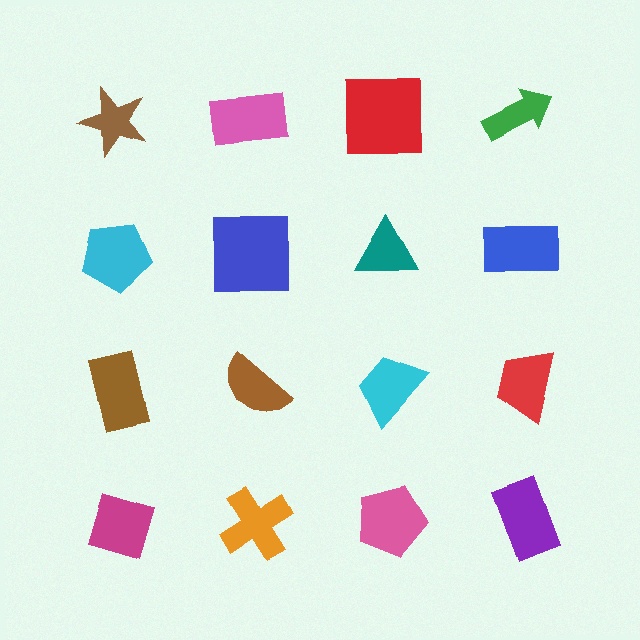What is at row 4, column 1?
A magenta diamond.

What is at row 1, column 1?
A brown star.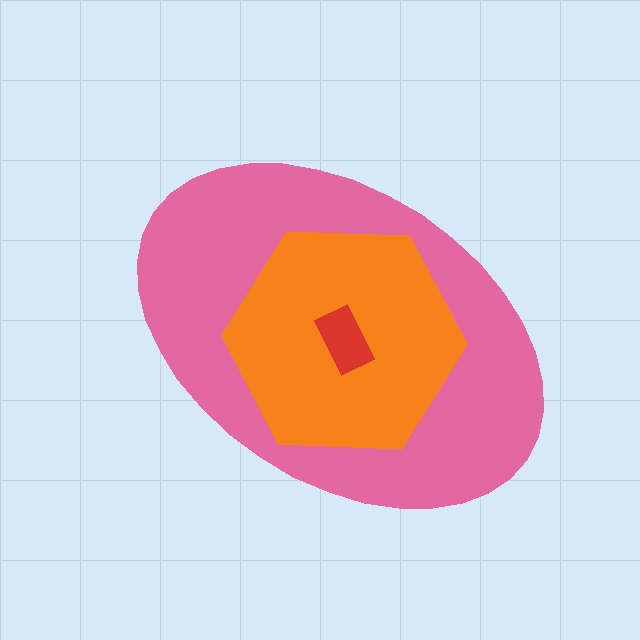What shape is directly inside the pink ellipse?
The orange hexagon.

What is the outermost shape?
The pink ellipse.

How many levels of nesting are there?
3.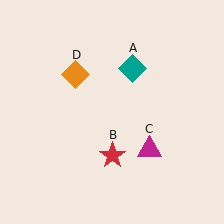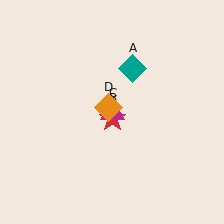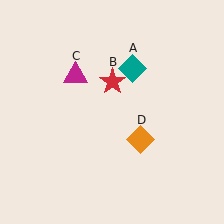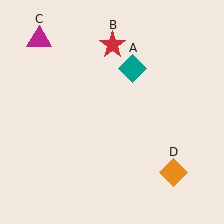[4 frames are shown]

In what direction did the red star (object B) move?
The red star (object B) moved up.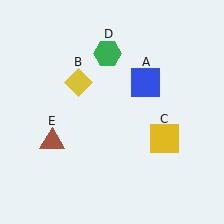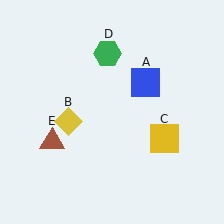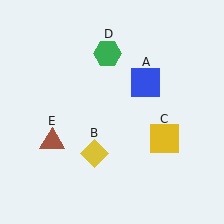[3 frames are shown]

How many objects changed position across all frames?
1 object changed position: yellow diamond (object B).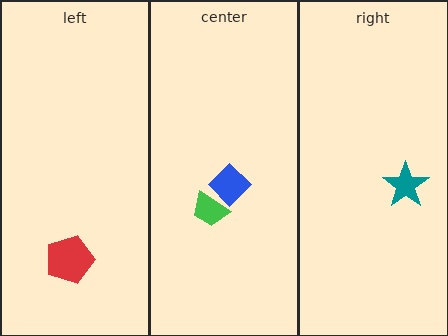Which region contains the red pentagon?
The left region.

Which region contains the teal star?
The right region.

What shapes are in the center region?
The green trapezoid, the blue diamond.